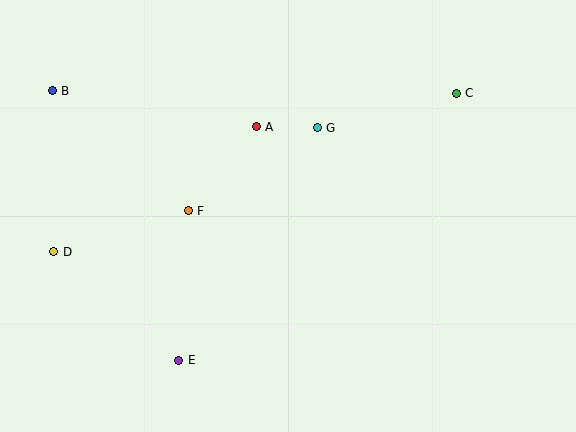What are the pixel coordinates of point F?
Point F is at (188, 211).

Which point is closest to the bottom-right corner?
Point C is closest to the bottom-right corner.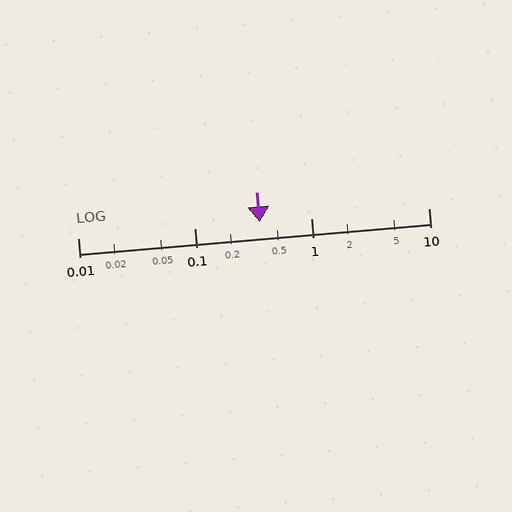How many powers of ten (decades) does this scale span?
The scale spans 3 decades, from 0.01 to 10.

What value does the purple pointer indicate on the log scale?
The pointer indicates approximately 0.36.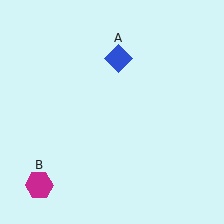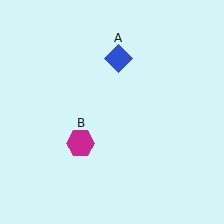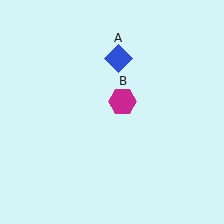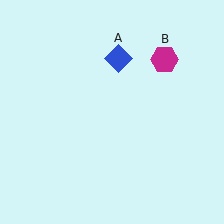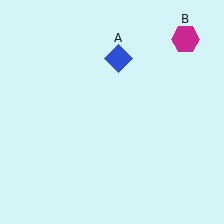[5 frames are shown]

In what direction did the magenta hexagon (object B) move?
The magenta hexagon (object B) moved up and to the right.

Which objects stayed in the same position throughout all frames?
Blue diamond (object A) remained stationary.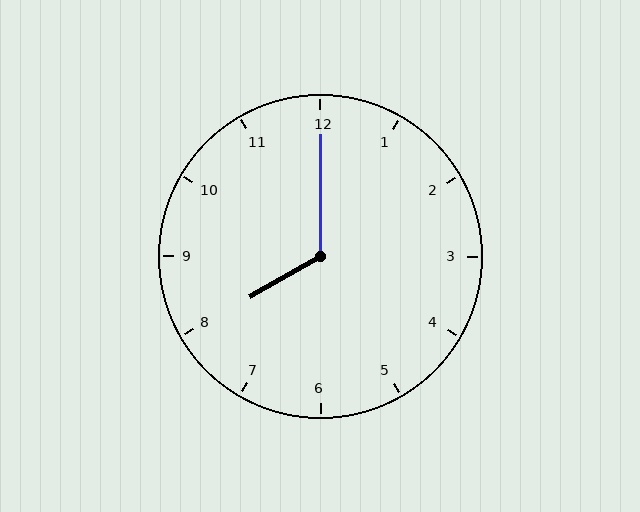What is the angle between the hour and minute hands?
Approximately 120 degrees.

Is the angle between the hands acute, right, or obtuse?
It is obtuse.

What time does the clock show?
8:00.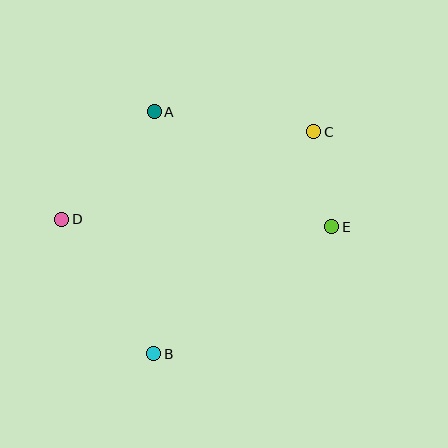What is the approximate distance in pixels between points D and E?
The distance between D and E is approximately 270 pixels.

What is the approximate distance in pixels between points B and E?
The distance between B and E is approximately 219 pixels.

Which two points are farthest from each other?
Points B and C are farthest from each other.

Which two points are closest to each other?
Points C and E are closest to each other.